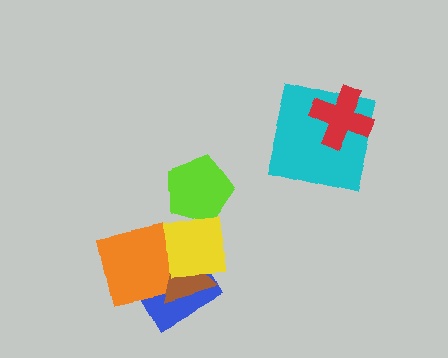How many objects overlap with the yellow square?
3 objects overlap with the yellow square.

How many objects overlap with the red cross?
1 object overlaps with the red cross.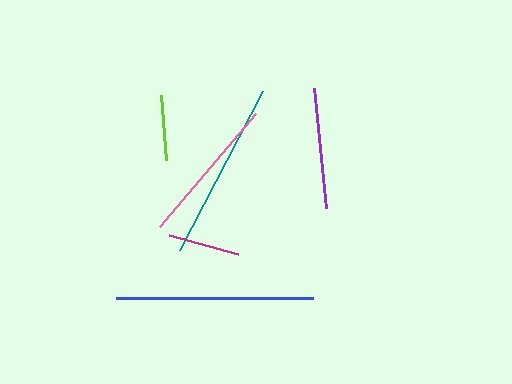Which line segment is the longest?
The blue line is the longest at approximately 197 pixels.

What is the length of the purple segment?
The purple segment is approximately 121 pixels long.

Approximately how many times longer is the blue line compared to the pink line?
The blue line is approximately 1.3 times the length of the pink line.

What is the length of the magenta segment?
The magenta segment is approximately 72 pixels long.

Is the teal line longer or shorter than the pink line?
The teal line is longer than the pink line.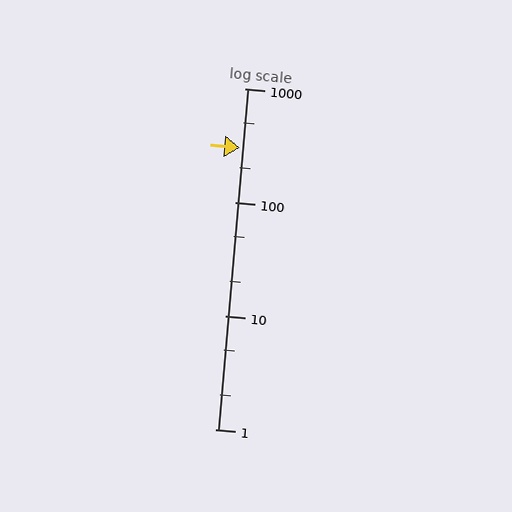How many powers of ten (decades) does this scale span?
The scale spans 3 decades, from 1 to 1000.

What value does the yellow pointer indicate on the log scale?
The pointer indicates approximately 300.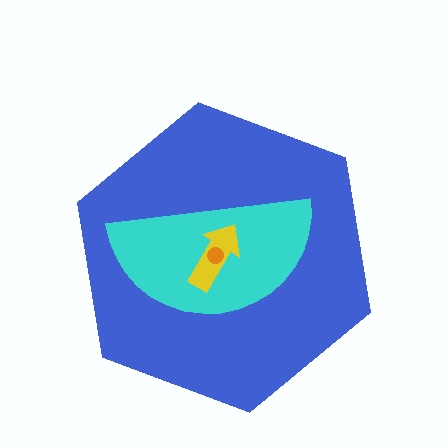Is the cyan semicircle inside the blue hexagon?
Yes.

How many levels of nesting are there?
4.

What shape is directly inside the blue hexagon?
The cyan semicircle.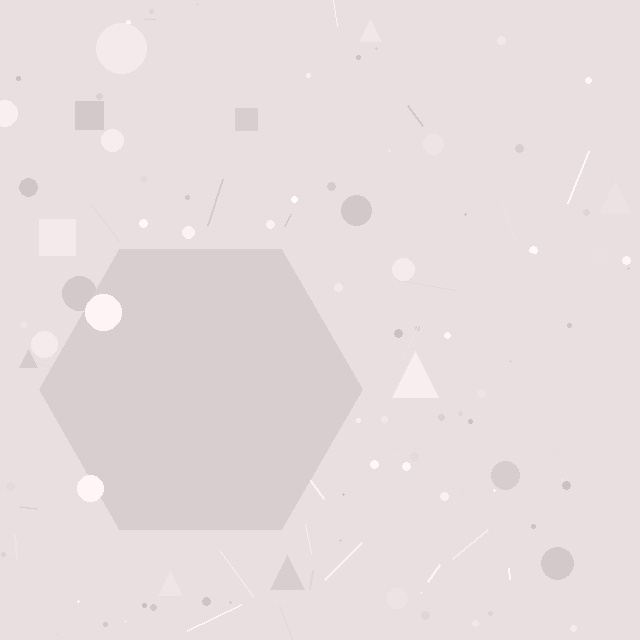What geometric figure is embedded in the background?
A hexagon is embedded in the background.